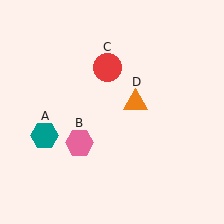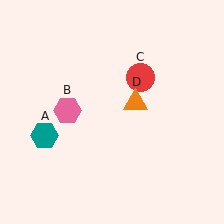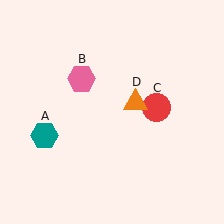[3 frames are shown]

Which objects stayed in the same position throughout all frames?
Teal hexagon (object A) and orange triangle (object D) remained stationary.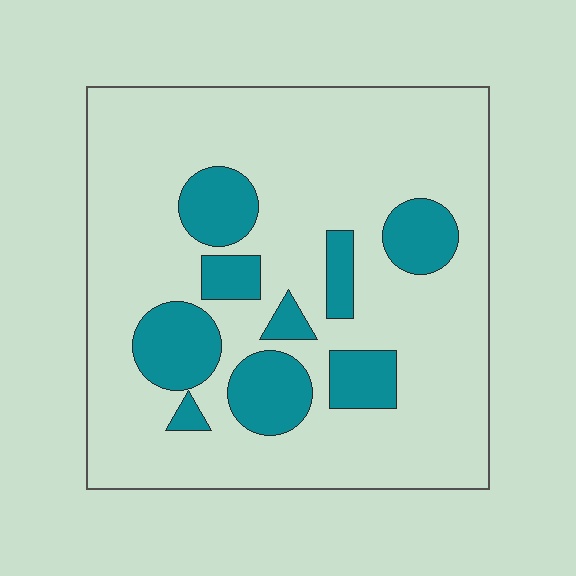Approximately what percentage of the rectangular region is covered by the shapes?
Approximately 20%.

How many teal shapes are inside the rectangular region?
9.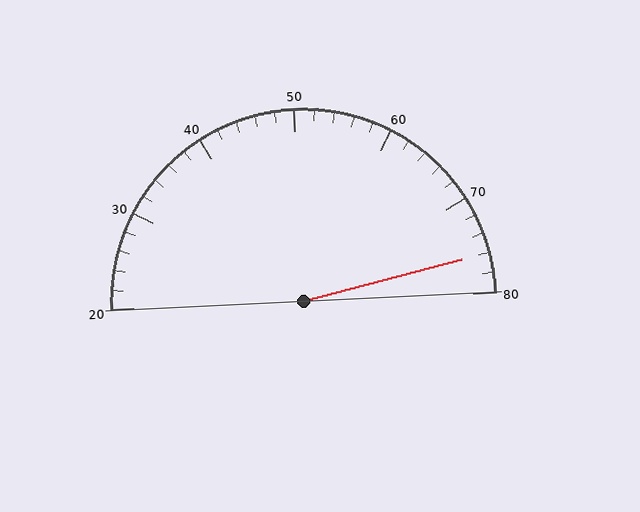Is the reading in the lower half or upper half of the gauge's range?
The reading is in the upper half of the range (20 to 80).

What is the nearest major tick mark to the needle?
The nearest major tick mark is 80.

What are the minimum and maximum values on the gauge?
The gauge ranges from 20 to 80.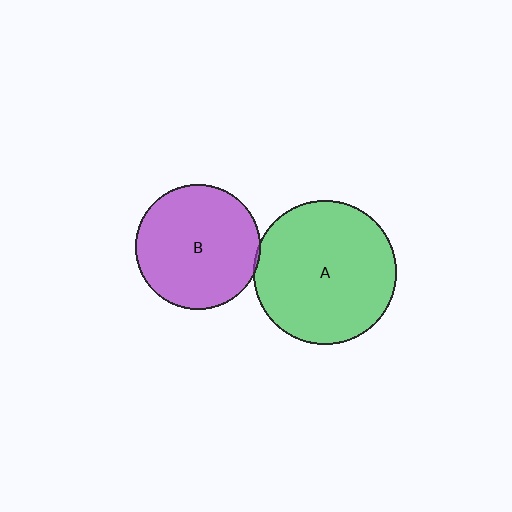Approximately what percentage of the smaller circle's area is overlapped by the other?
Approximately 5%.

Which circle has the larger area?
Circle A (green).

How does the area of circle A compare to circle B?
Approximately 1.3 times.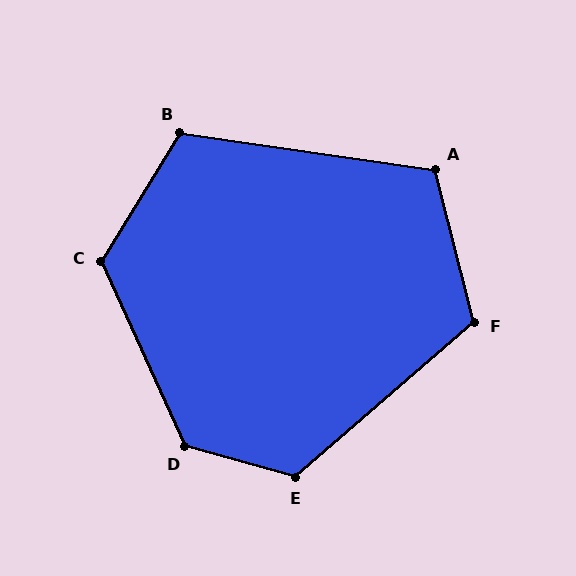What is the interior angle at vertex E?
Approximately 124 degrees (obtuse).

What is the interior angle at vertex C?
Approximately 124 degrees (obtuse).